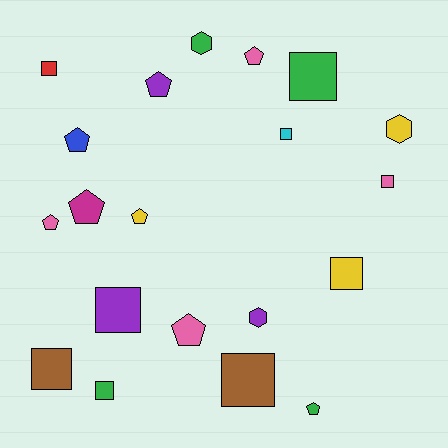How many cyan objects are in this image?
There is 1 cyan object.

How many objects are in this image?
There are 20 objects.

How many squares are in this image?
There are 9 squares.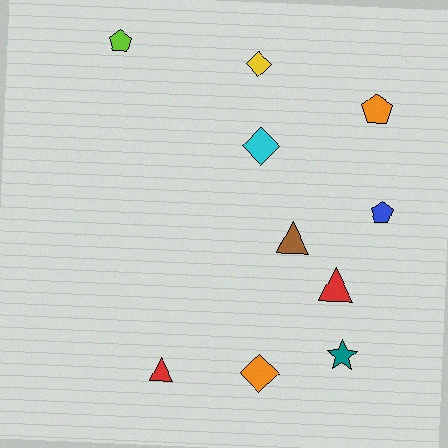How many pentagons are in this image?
There are 3 pentagons.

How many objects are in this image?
There are 10 objects.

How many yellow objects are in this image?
There is 1 yellow object.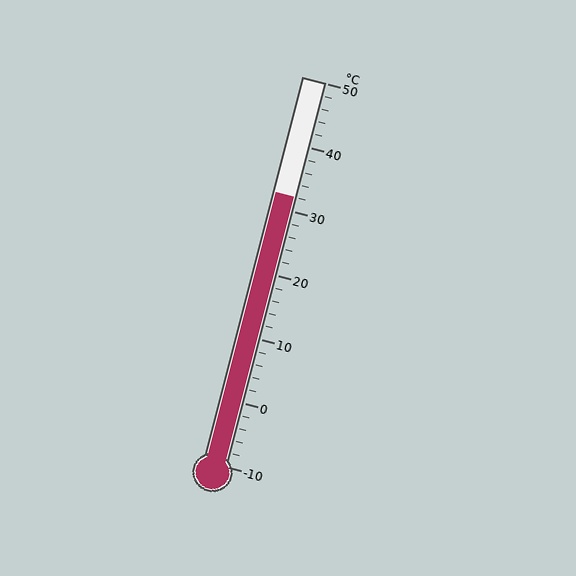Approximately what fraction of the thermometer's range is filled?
The thermometer is filled to approximately 70% of its range.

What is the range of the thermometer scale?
The thermometer scale ranges from -10°C to 50°C.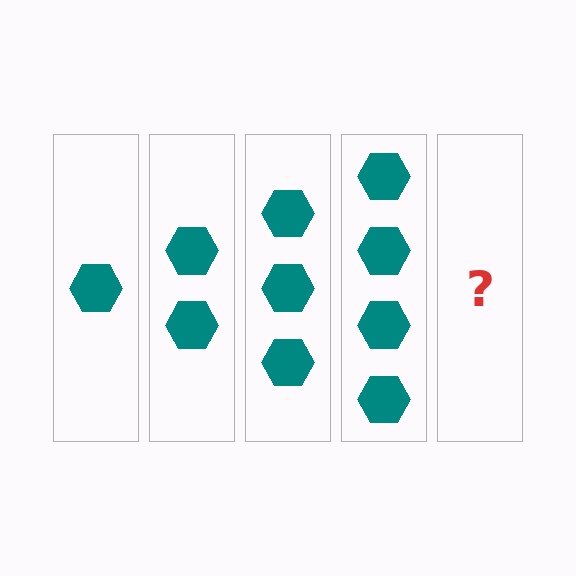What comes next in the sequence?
The next element should be 5 hexagons.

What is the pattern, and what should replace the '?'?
The pattern is that each step adds one more hexagon. The '?' should be 5 hexagons.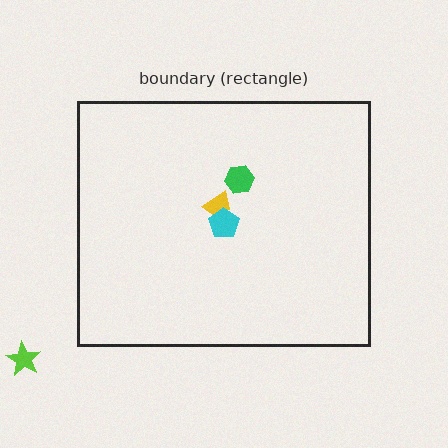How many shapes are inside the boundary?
3 inside, 1 outside.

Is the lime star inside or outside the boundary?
Outside.